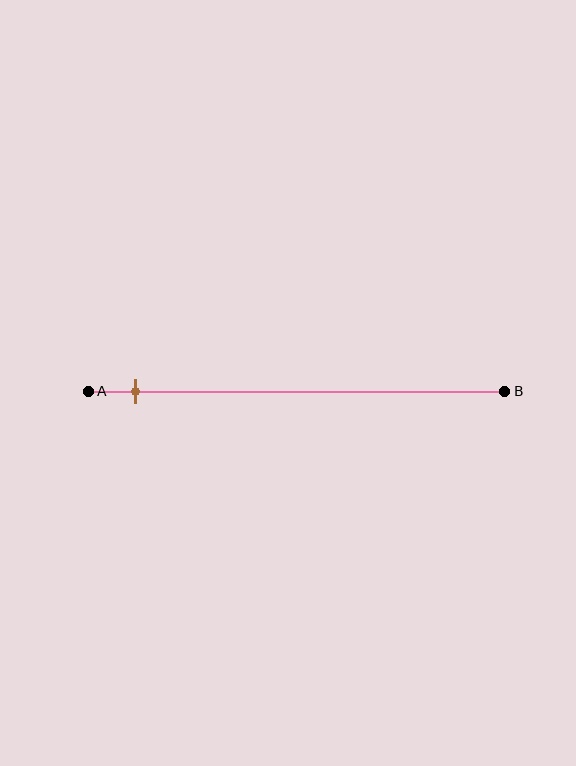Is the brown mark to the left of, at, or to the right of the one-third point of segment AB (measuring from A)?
The brown mark is to the left of the one-third point of segment AB.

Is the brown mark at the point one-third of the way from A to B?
No, the mark is at about 10% from A, not at the 33% one-third point.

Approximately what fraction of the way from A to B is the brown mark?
The brown mark is approximately 10% of the way from A to B.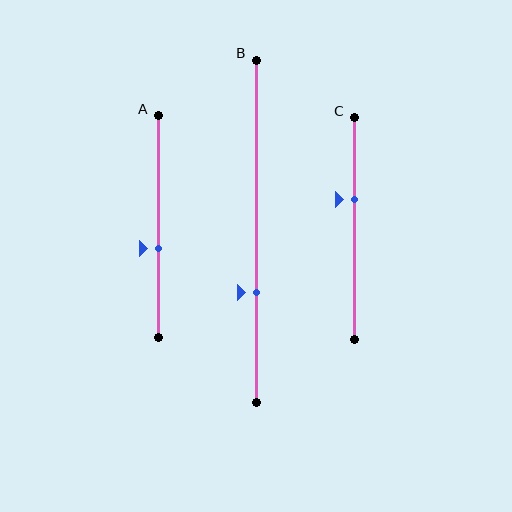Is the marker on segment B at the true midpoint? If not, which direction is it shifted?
No, the marker on segment B is shifted downward by about 18% of the segment length.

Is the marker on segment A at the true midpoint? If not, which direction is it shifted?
No, the marker on segment A is shifted downward by about 10% of the segment length.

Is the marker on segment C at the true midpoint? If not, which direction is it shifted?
No, the marker on segment C is shifted upward by about 13% of the segment length.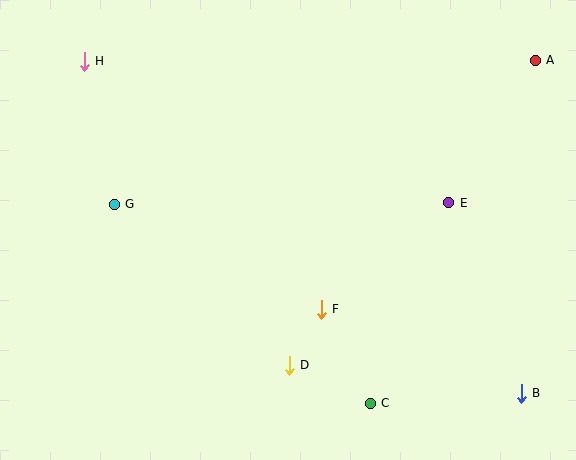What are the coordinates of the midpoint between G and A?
The midpoint between G and A is at (325, 132).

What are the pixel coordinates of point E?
Point E is at (449, 203).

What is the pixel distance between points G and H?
The distance between G and H is 147 pixels.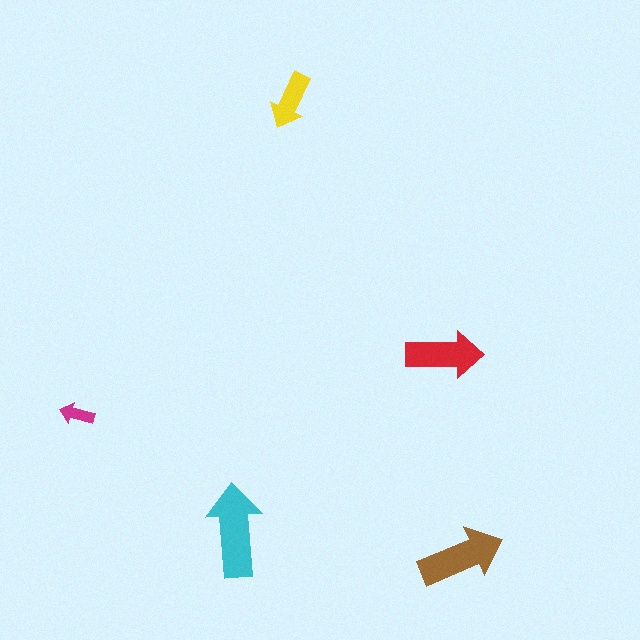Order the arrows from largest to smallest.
the cyan one, the brown one, the red one, the yellow one, the magenta one.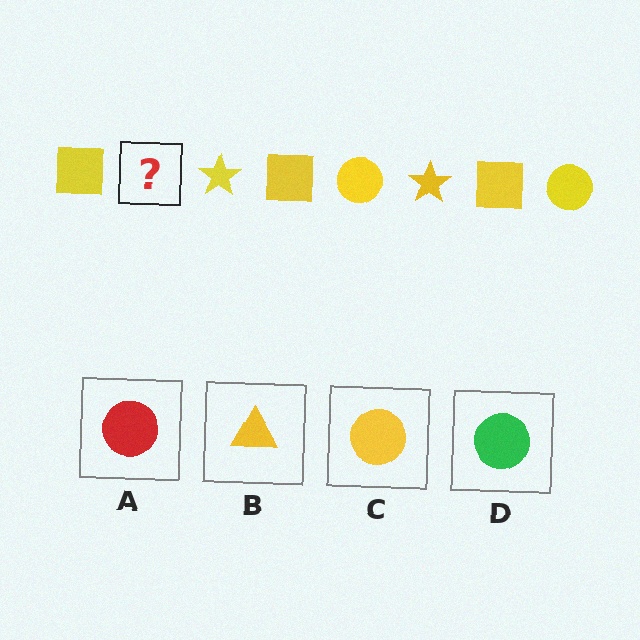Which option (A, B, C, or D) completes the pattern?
C.